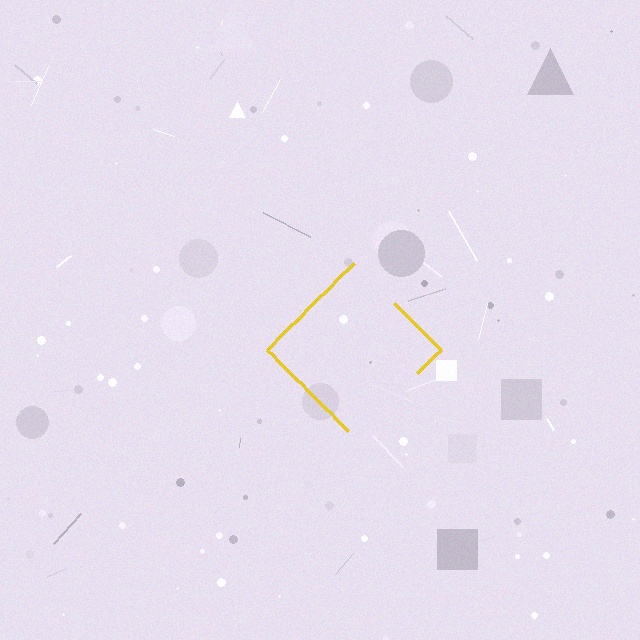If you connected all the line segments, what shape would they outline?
They would outline a diamond.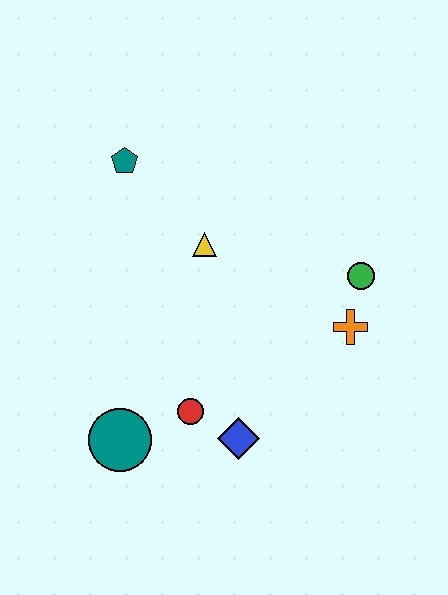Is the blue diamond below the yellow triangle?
Yes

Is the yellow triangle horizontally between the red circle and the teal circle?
No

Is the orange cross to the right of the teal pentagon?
Yes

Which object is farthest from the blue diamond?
The teal pentagon is farthest from the blue diamond.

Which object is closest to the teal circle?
The red circle is closest to the teal circle.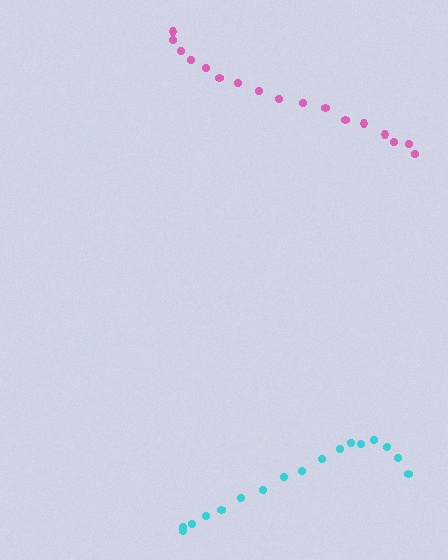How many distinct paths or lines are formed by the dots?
There are 2 distinct paths.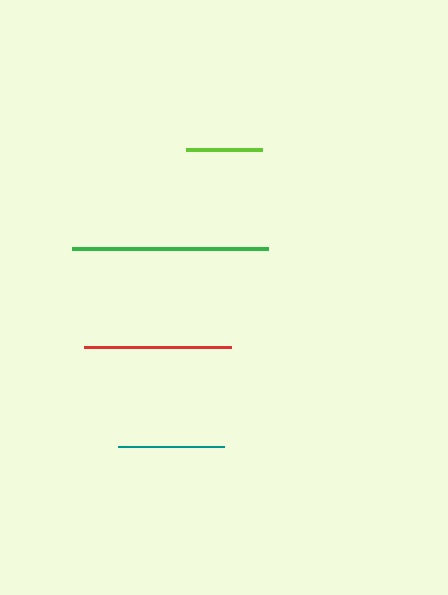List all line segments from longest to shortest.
From longest to shortest: green, red, teal, lime.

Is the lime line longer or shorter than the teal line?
The teal line is longer than the lime line.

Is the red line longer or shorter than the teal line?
The red line is longer than the teal line.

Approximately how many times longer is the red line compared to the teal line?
The red line is approximately 1.4 times the length of the teal line.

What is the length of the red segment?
The red segment is approximately 146 pixels long.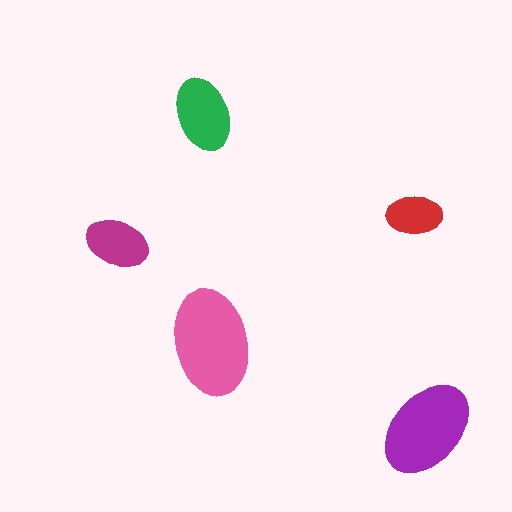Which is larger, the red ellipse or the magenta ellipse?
The magenta one.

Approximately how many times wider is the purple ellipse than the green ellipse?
About 1.5 times wider.